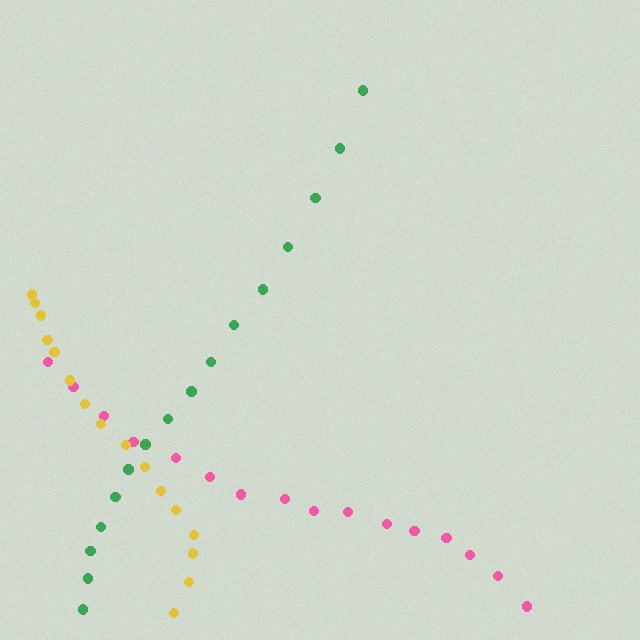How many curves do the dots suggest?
There are 3 distinct paths.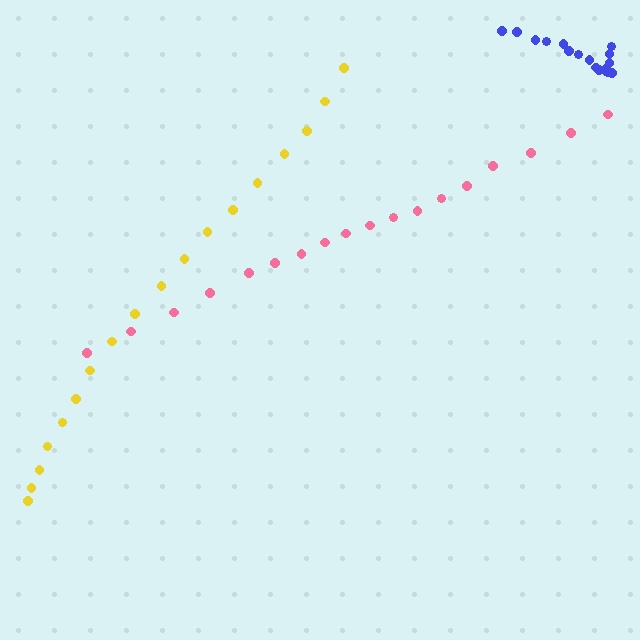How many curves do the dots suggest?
There are 3 distinct paths.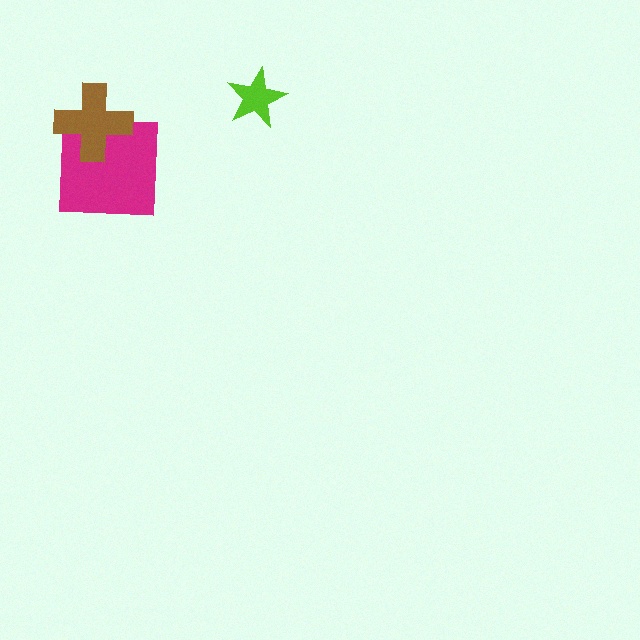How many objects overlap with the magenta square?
1 object overlaps with the magenta square.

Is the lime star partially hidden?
No, no other shape covers it.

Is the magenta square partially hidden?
Yes, it is partially covered by another shape.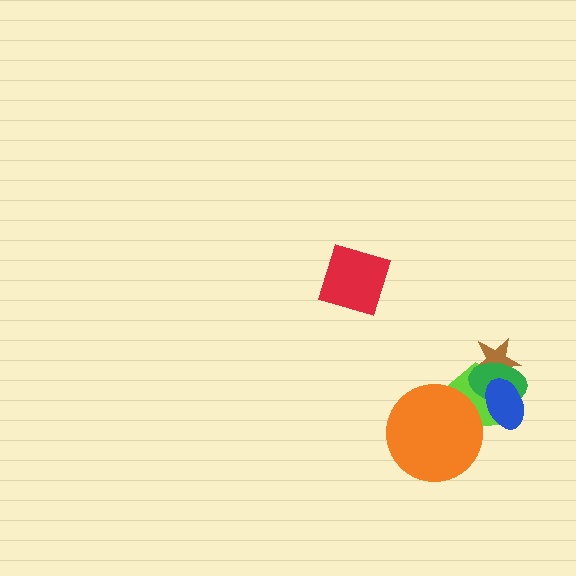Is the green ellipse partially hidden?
Yes, it is partially covered by another shape.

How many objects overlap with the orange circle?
1 object overlaps with the orange circle.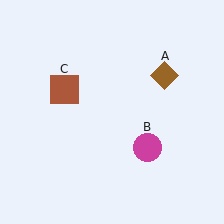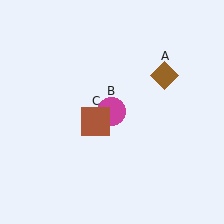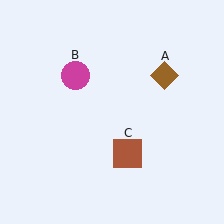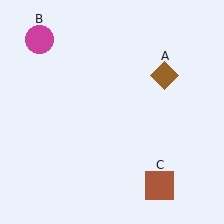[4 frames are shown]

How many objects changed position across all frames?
2 objects changed position: magenta circle (object B), brown square (object C).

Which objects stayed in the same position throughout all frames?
Brown diamond (object A) remained stationary.